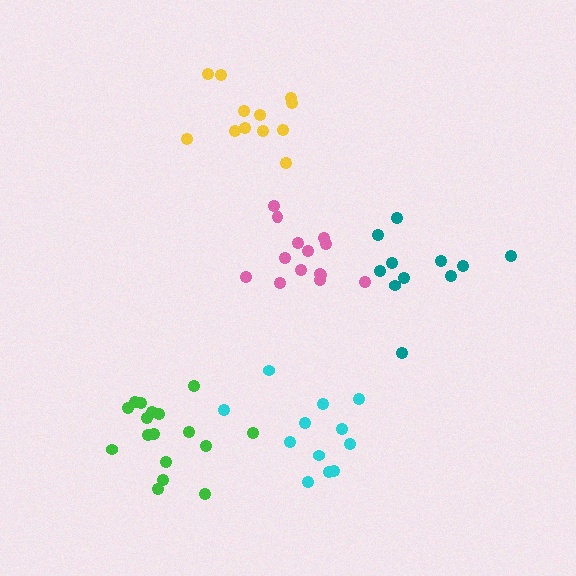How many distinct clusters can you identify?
There are 5 distinct clusters.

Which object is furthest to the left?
The green cluster is leftmost.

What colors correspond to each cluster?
The clusters are colored: pink, green, teal, cyan, yellow.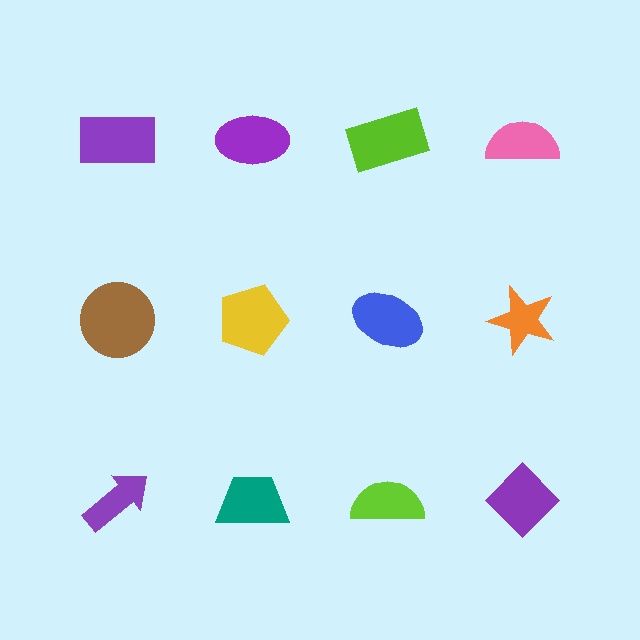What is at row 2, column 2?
A yellow pentagon.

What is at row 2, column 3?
A blue ellipse.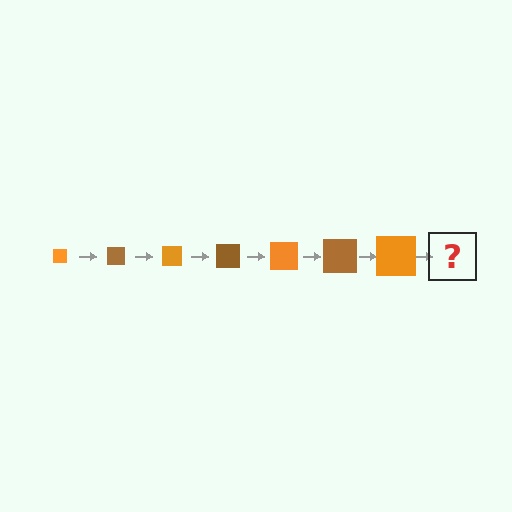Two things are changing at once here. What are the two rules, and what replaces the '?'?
The two rules are that the square grows larger each step and the color cycles through orange and brown. The '?' should be a brown square, larger than the previous one.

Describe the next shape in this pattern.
It should be a brown square, larger than the previous one.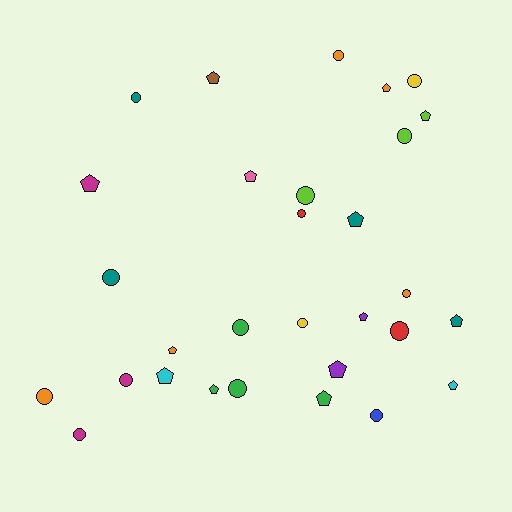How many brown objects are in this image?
There is 1 brown object.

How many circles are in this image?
There are 16 circles.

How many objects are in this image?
There are 30 objects.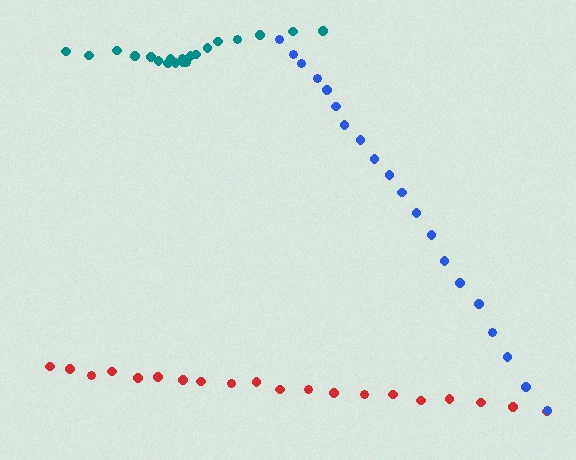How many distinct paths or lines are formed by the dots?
There are 3 distinct paths.